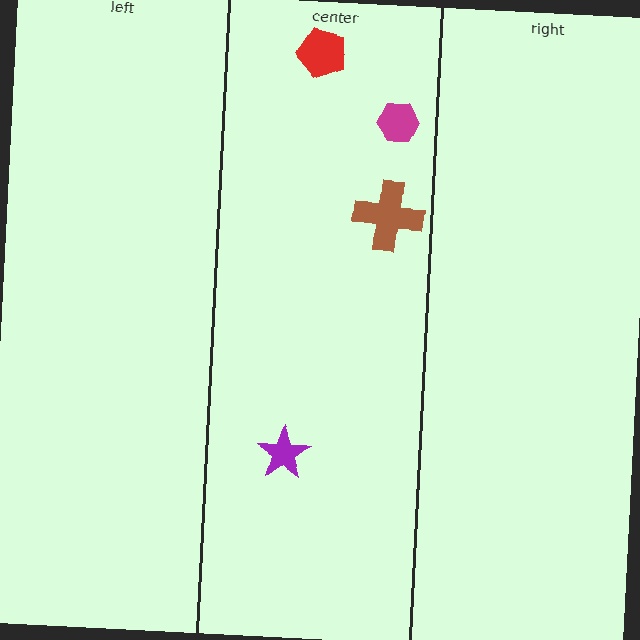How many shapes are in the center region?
4.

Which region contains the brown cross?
The center region.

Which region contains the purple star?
The center region.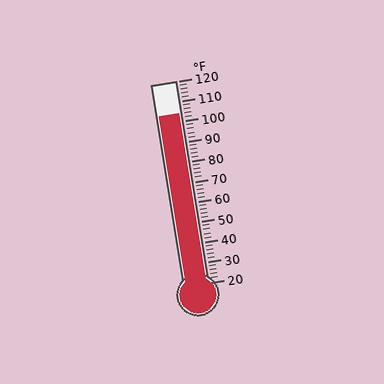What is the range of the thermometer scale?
The thermometer scale ranges from 20°F to 120°F.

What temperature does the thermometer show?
The thermometer shows approximately 104°F.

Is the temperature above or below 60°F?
The temperature is above 60°F.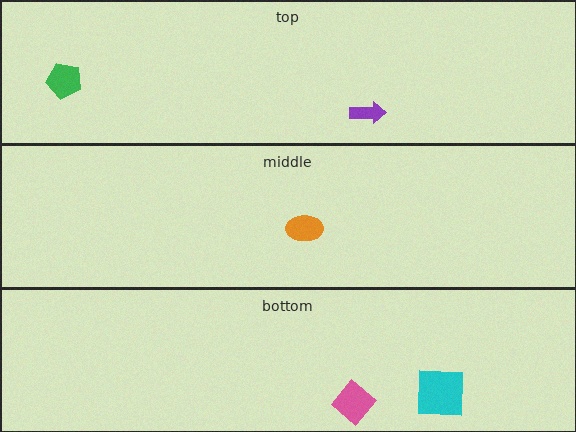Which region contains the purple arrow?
The top region.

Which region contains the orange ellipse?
The middle region.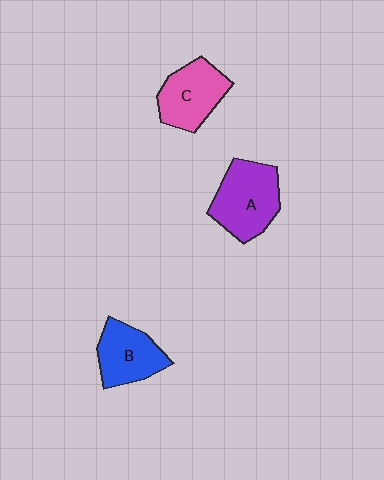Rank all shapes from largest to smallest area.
From largest to smallest: A (purple), C (pink), B (blue).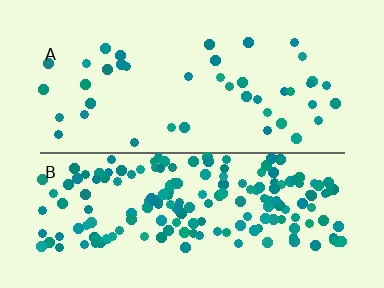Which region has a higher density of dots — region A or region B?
B (the bottom).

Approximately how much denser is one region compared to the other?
Approximately 4.3× — region B over region A.